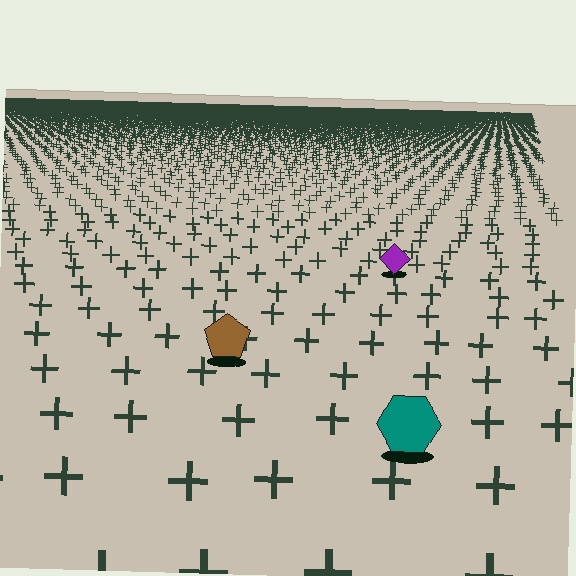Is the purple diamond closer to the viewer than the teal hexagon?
No. The teal hexagon is closer — you can tell from the texture gradient: the ground texture is coarser near it.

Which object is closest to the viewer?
The teal hexagon is closest. The texture marks near it are larger and more spread out.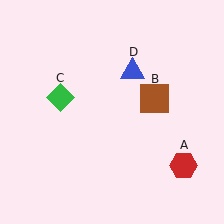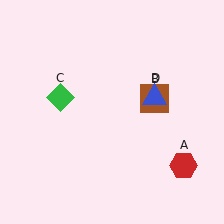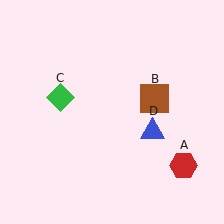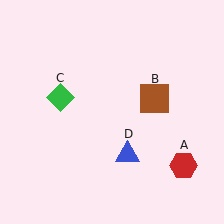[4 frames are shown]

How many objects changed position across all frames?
1 object changed position: blue triangle (object D).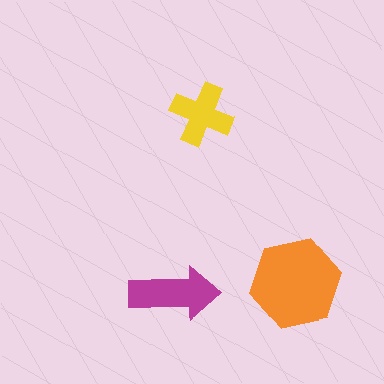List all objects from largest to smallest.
The orange hexagon, the magenta arrow, the yellow cross.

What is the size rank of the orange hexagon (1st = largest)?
1st.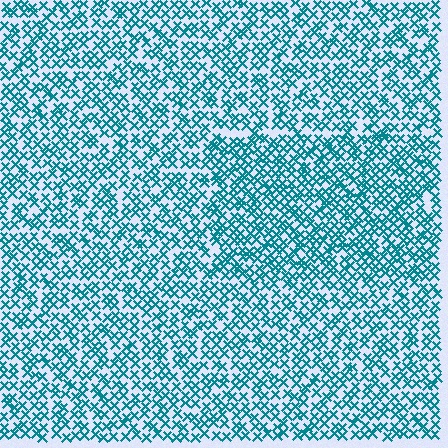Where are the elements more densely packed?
The elements are more densely packed inside the rectangle boundary.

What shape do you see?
I see a rectangle.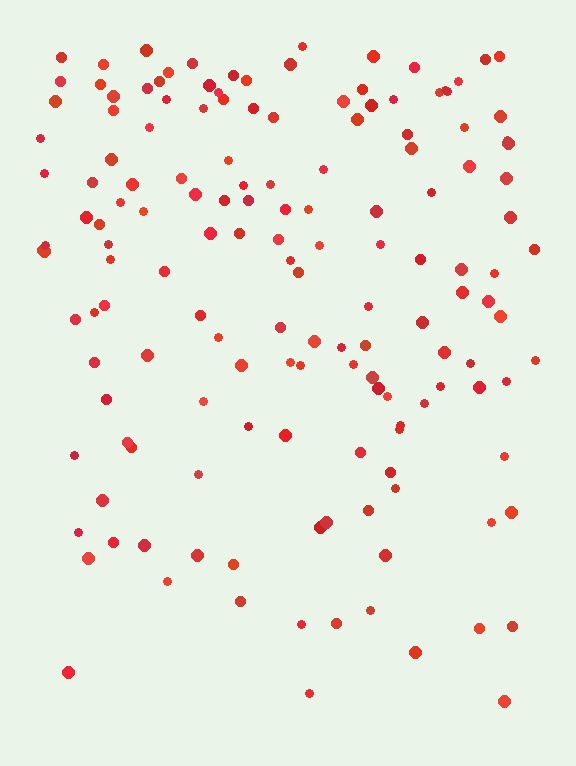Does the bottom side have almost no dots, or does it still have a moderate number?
Still a moderate number, just noticeably fewer than the top.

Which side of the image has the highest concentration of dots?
The top.